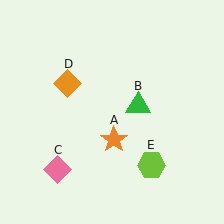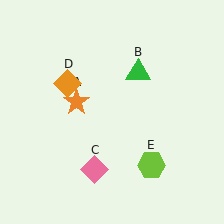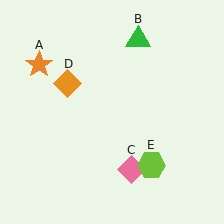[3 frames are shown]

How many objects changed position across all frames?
3 objects changed position: orange star (object A), green triangle (object B), pink diamond (object C).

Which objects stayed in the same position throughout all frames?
Orange diamond (object D) and lime hexagon (object E) remained stationary.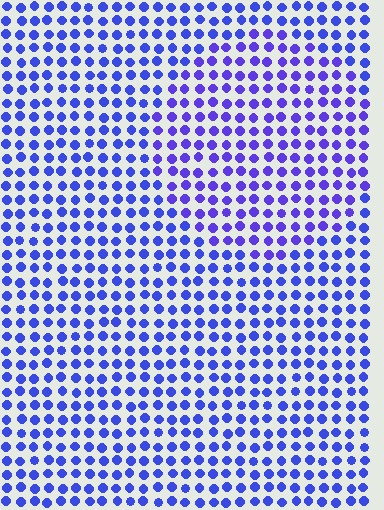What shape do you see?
I see a circle.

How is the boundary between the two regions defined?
The boundary is defined purely by a slight shift in hue (about 19 degrees). Spacing, size, and orientation are identical on both sides.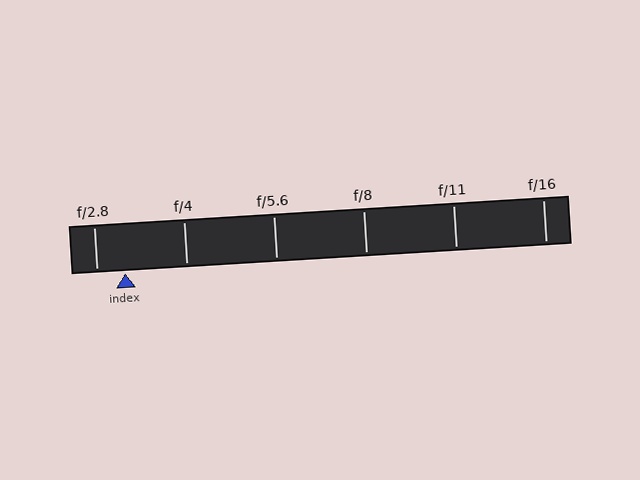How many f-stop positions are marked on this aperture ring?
There are 6 f-stop positions marked.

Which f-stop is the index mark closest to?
The index mark is closest to f/2.8.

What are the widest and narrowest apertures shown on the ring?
The widest aperture shown is f/2.8 and the narrowest is f/16.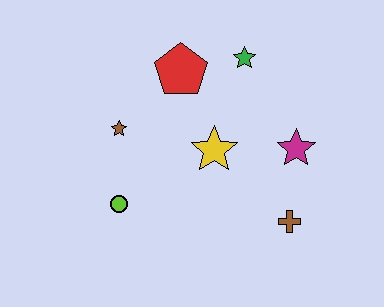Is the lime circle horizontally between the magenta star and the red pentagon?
No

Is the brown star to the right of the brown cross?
No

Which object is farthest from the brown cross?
The brown star is farthest from the brown cross.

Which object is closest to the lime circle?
The brown star is closest to the lime circle.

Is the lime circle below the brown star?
Yes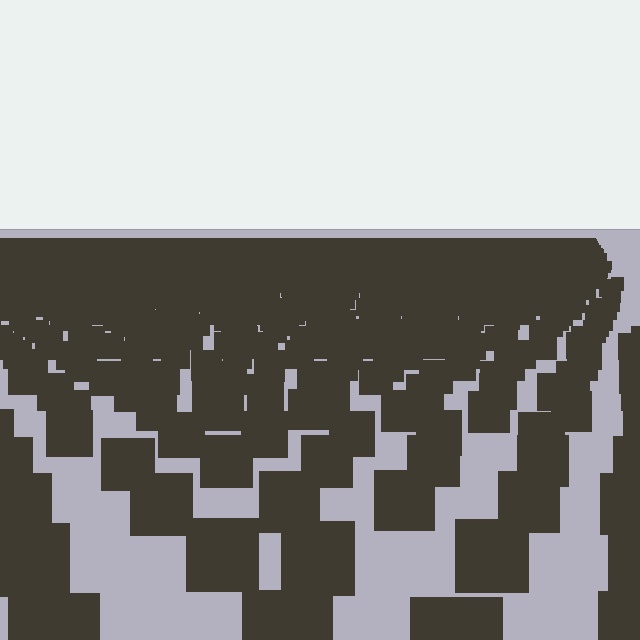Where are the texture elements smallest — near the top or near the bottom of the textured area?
Near the top.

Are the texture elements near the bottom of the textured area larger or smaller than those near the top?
Larger. Near the bottom, elements are closer to the viewer and appear at a bigger on-screen size.